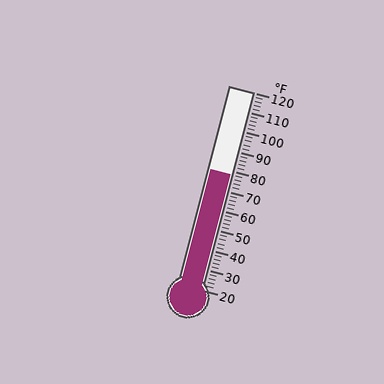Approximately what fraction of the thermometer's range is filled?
The thermometer is filled to approximately 60% of its range.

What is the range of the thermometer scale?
The thermometer scale ranges from 20°F to 120°F.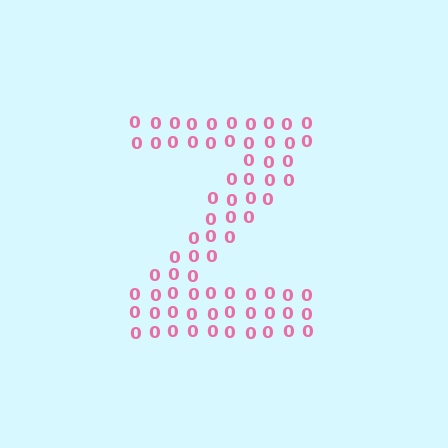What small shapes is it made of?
It is made of small digit 0's.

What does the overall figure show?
The overall figure shows the letter Z.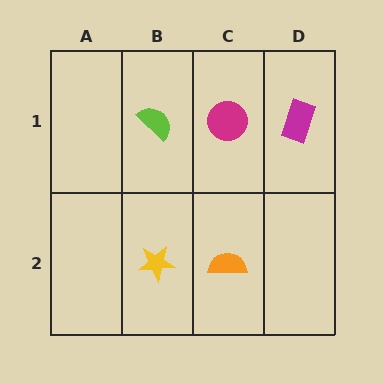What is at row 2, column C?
An orange semicircle.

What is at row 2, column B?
A yellow star.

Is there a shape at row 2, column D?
No, that cell is empty.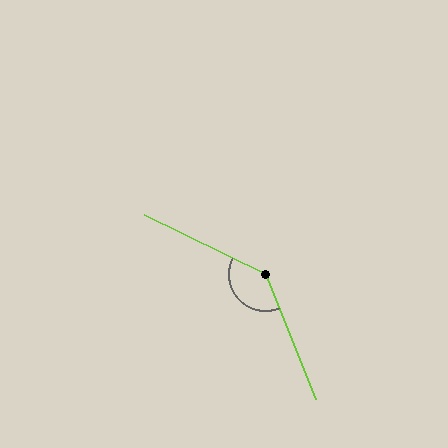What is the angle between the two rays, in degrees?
Approximately 138 degrees.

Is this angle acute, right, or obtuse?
It is obtuse.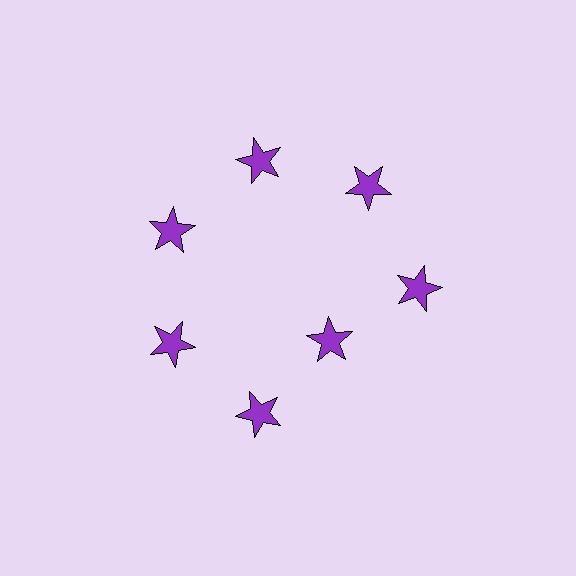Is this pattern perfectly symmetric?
No. The 7 purple stars are arranged in a ring, but one element near the 5 o'clock position is pulled inward toward the center, breaking the 7-fold rotational symmetry.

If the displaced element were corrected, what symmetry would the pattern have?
It would have 7-fold rotational symmetry — the pattern would map onto itself every 51 degrees.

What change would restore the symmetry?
The symmetry would be restored by moving it outward, back onto the ring so that all 7 stars sit at equal angles and equal distance from the center.